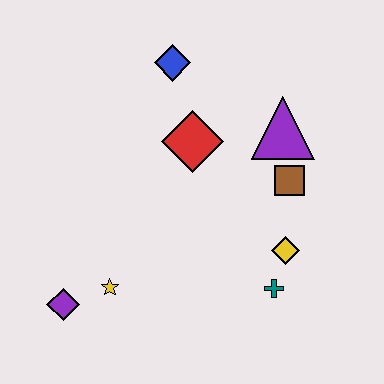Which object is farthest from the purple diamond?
The purple triangle is farthest from the purple diamond.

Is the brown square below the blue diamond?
Yes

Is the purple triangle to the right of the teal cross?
Yes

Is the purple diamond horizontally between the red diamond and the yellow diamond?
No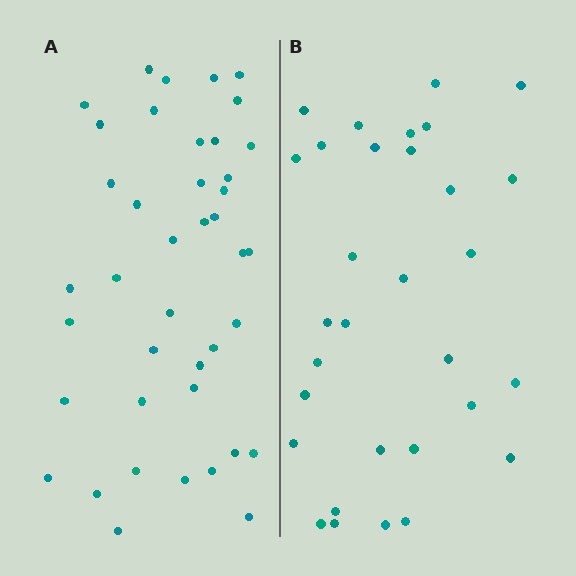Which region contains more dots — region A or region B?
Region A (the left region) has more dots.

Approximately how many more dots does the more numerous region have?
Region A has roughly 10 or so more dots than region B.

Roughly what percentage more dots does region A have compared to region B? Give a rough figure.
About 30% more.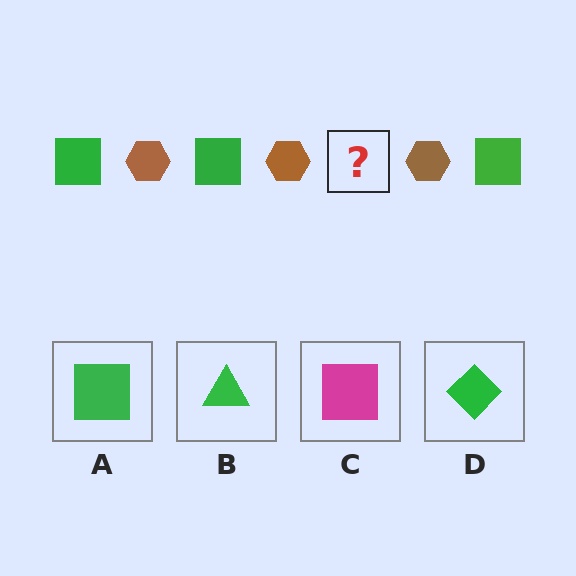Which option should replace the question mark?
Option A.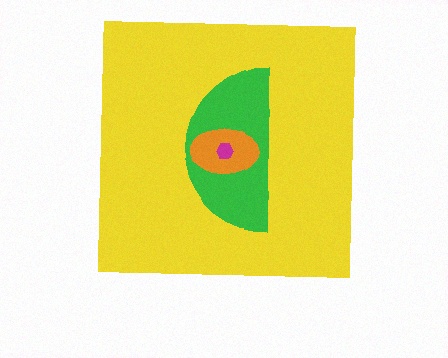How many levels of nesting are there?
4.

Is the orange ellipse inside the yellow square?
Yes.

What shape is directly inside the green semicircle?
The orange ellipse.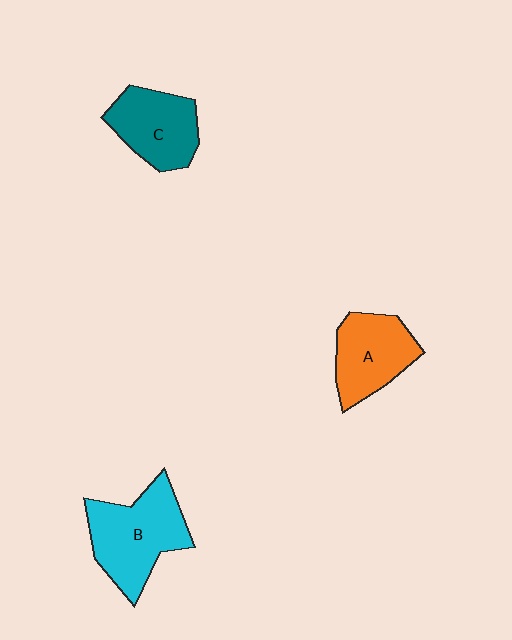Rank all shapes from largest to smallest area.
From largest to smallest: B (cyan), C (teal), A (orange).